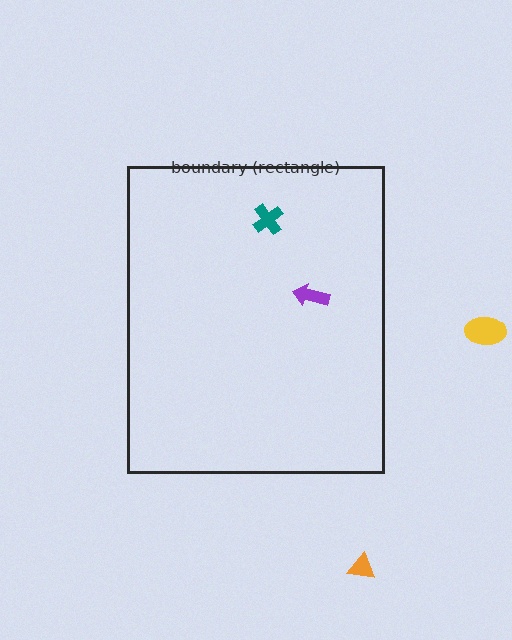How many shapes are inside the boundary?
2 inside, 2 outside.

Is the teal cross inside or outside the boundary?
Inside.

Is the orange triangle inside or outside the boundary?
Outside.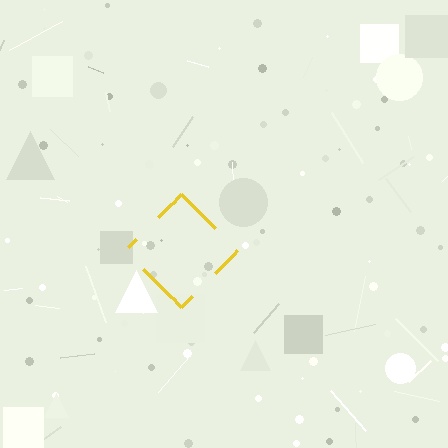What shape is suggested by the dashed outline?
The dashed outline suggests a diamond.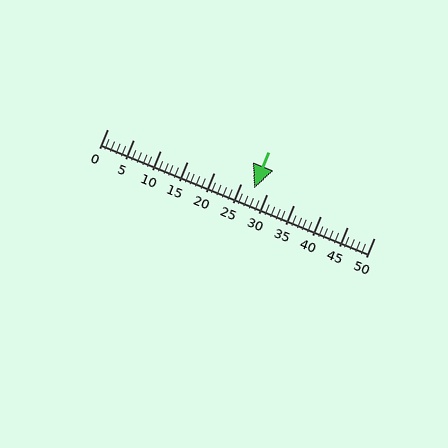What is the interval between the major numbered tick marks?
The major tick marks are spaced 5 units apart.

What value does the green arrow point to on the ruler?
The green arrow points to approximately 28.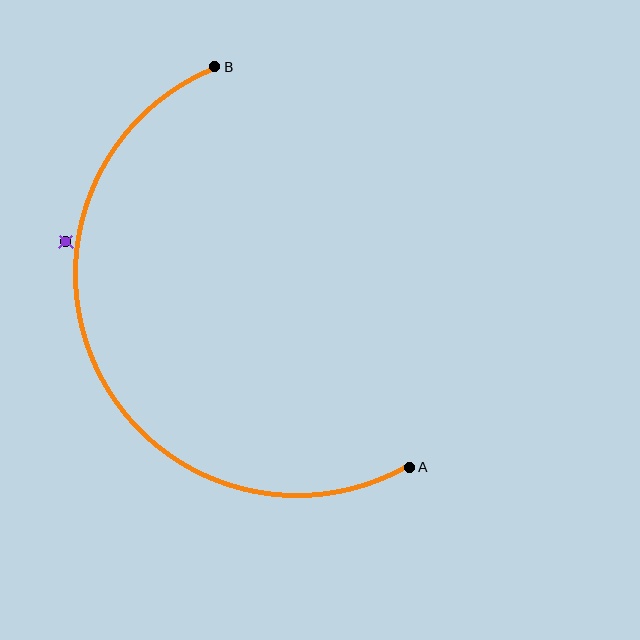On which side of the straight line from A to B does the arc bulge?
The arc bulges to the left of the straight line connecting A and B.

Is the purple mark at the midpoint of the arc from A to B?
No — the purple mark does not lie on the arc at all. It sits slightly outside the curve.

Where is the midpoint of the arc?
The arc midpoint is the point on the curve farthest from the straight line joining A and B. It sits to the left of that line.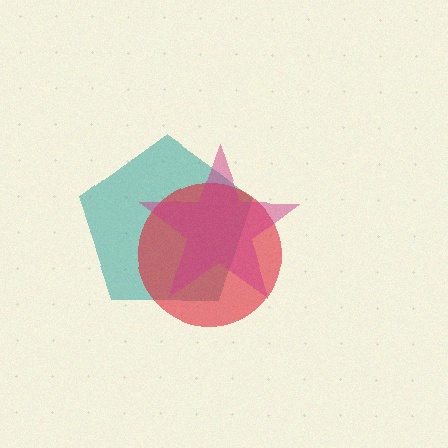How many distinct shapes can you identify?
There are 3 distinct shapes: a teal pentagon, a red circle, a magenta star.